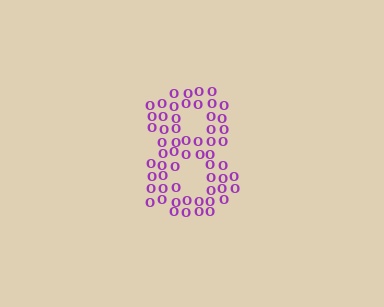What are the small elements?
The small elements are letter O's.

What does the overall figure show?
The overall figure shows the digit 8.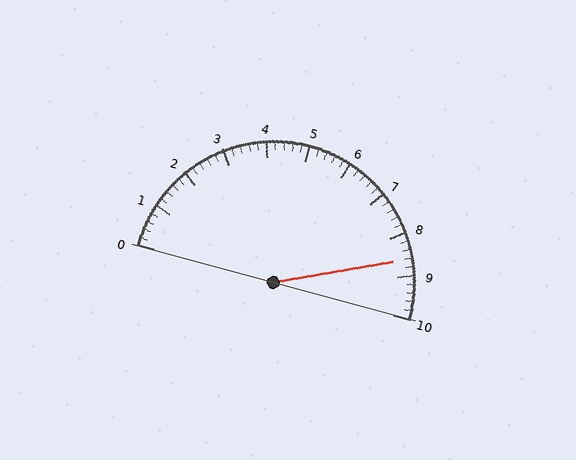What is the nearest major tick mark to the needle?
The nearest major tick mark is 9.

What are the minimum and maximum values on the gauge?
The gauge ranges from 0 to 10.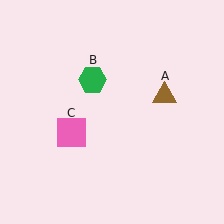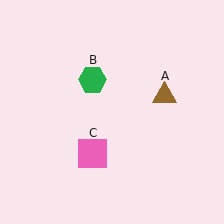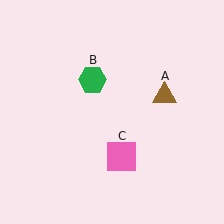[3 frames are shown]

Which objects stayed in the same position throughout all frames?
Brown triangle (object A) and green hexagon (object B) remained stationary.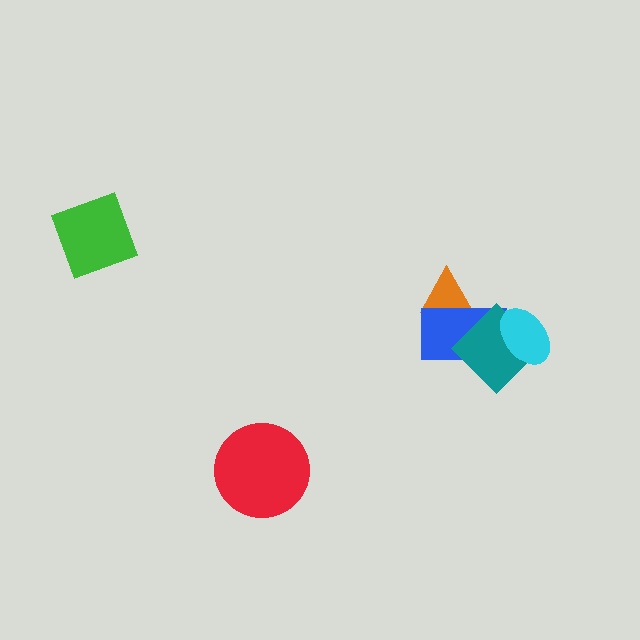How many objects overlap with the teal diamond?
2 objects overlap with the teal diamond.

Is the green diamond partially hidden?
No, no other shape covers it.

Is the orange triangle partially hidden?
Yes, it is partially covered by another shape.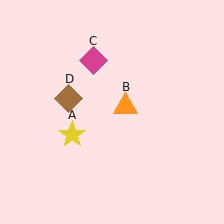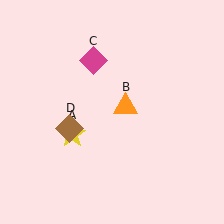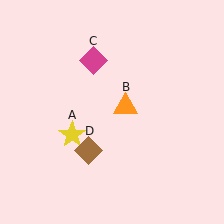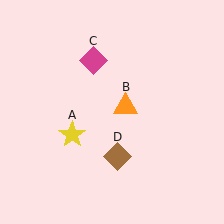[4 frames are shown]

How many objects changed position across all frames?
1 object changed position: brown diamond (object D).